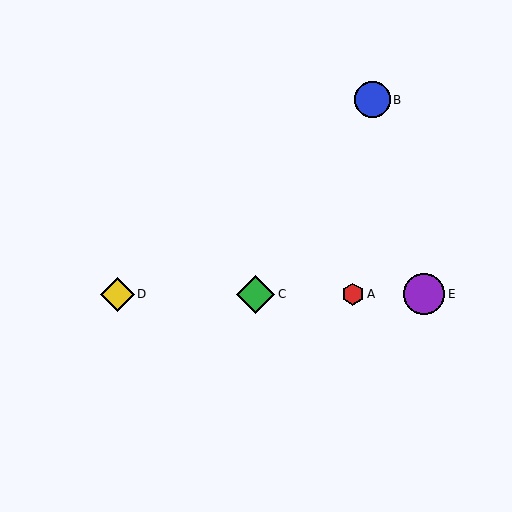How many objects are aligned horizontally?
4 objects (A, C, D, E) are aligned horizontally.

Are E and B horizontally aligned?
No, E is at y≈294 and B is at y≈100.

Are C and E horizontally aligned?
Yes, both are at y≈294.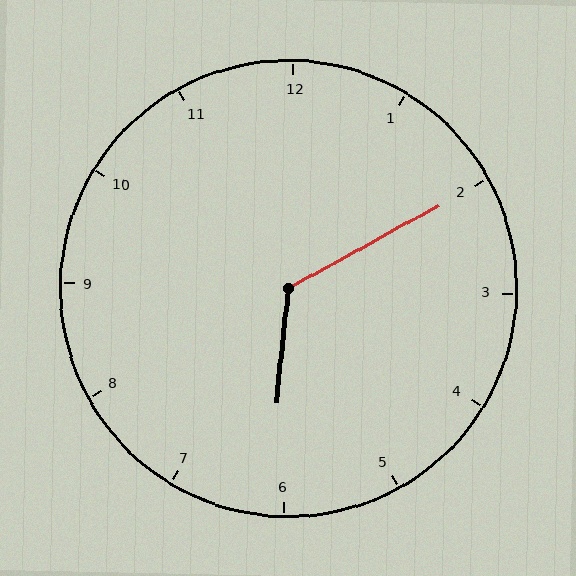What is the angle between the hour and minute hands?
Approximately 125 degrees.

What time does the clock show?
6:10.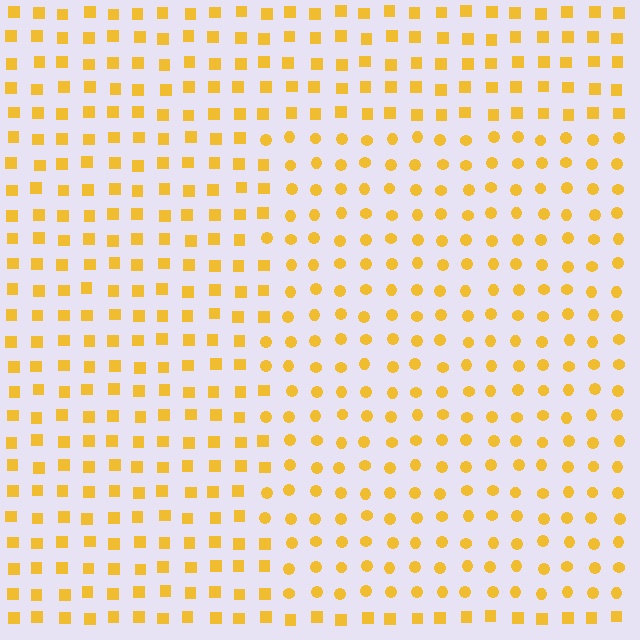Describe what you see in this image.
The image is filled with small yellow elements arranged in a uniform grid. A rectangle-shaped region contains circles, while the surrounding area contains squares. The boundary is defined purely by the change in element shape.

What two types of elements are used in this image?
The image uses circles inside the rectangle region and squares outside it.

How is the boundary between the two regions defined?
The boundary is defined by a change in element shape: circles inside vs. squares outside. All elements share the same color and spacing.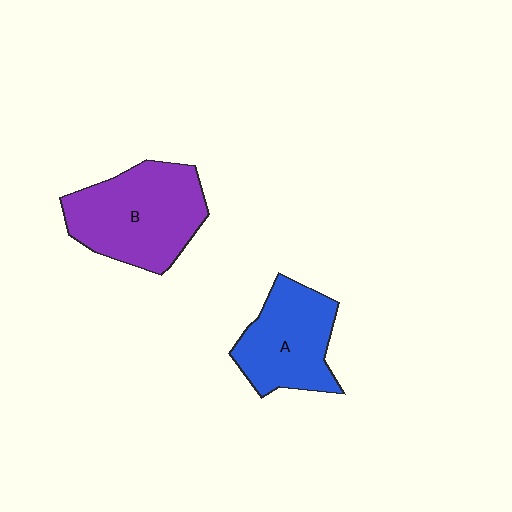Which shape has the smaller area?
Shape A (blue).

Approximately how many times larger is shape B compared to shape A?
Approximately 1.3 times.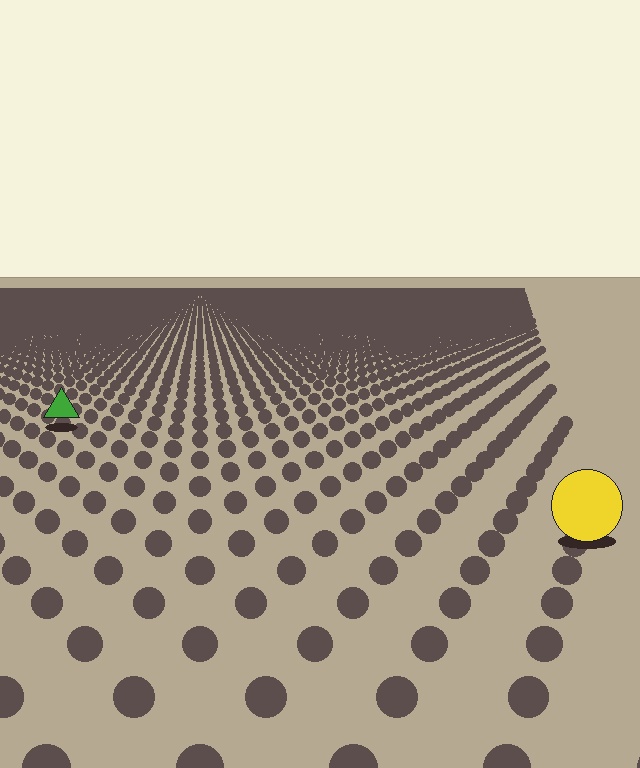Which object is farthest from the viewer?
The green triangle is farthest from the viewer. It appears smaller and the ground texture around it is denser.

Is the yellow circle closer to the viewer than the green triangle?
Yes. The yellow circle is closer — you can tell from the texture gradient: the ground texture is coarser near it.